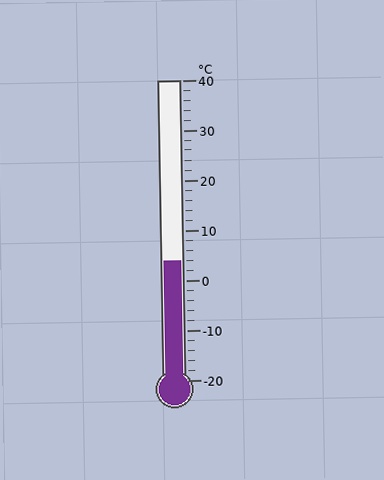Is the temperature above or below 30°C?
The temperature is below 30°C.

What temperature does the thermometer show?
The thermometer shows approximately 4°C.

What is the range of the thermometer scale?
The thermometer scale ranges from -20°C to 40°C.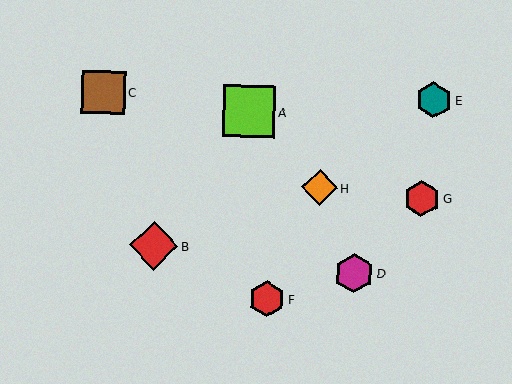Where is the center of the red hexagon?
The center of the red hexagon is at (421, 199).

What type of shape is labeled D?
Shape D is a magenta hexagon.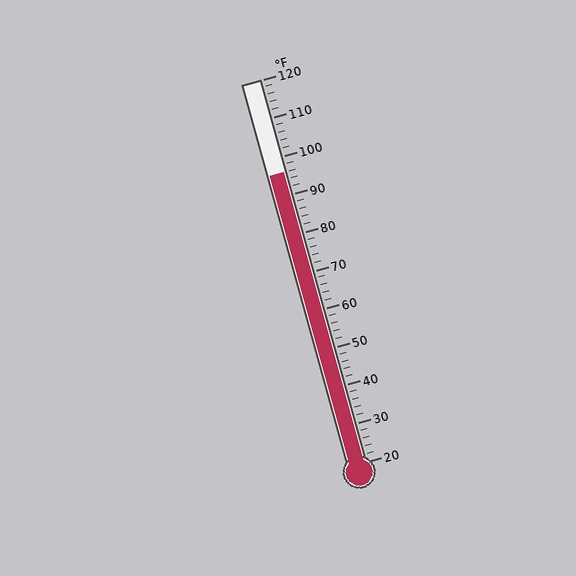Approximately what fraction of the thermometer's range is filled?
The thermometer is filled to approximately 75% of its range.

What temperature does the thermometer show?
The thermometer shows approximately 96°F.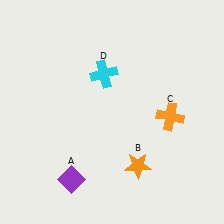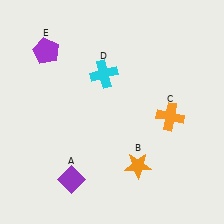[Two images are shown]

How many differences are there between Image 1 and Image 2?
There is 1 difference between the two images.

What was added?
A purple pentagon (E) was added in Image 2.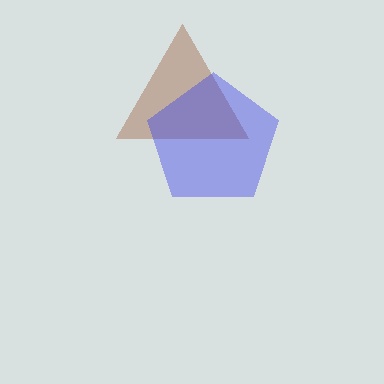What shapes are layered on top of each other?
The layered shapes are: a brown triangle, a blue pentagon.